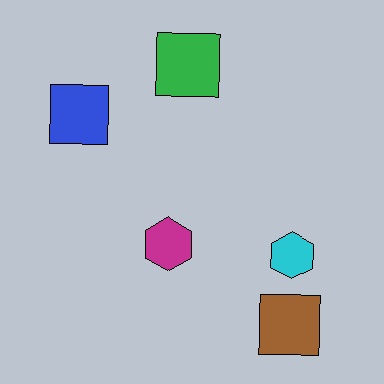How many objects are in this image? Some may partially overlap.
There are 5 objects.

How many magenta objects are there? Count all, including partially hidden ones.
There is 1 magenta object.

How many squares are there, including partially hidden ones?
There are 3 squares.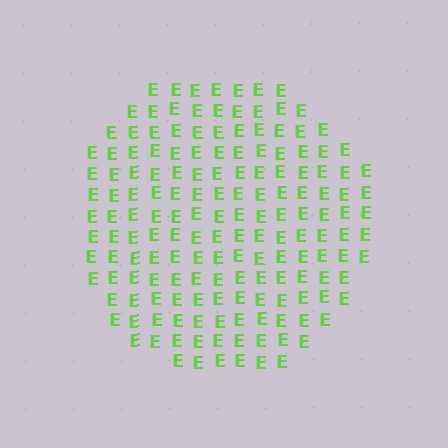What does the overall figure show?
The overall figure shows a circle.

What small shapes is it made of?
It is made of small letter E's.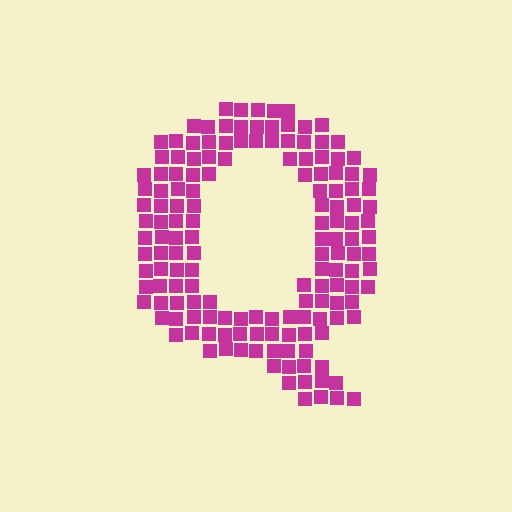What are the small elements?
The small elements are squares.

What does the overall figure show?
The overall figure shows the letter Q.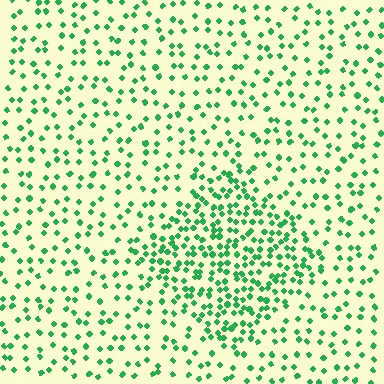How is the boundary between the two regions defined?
The boundary is defined by a change in element density (approximately 2.2x ratio). All elements are the same color, size, and shape.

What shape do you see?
I see a diamond.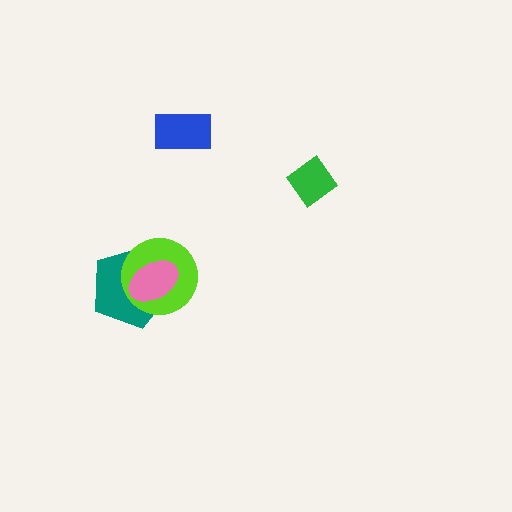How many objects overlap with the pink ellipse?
2 objects overlap with the pink ellipse.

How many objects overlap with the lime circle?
2 objects overlap with the lime circle.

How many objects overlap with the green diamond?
0 objects overlap with the green diamond.